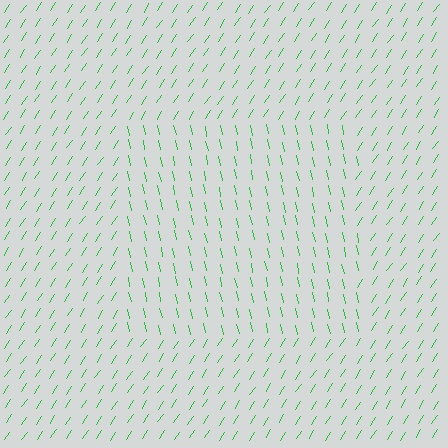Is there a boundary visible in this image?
Yes, there is a texture boundary formed by a change in line orientation.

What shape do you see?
I see a rectangle.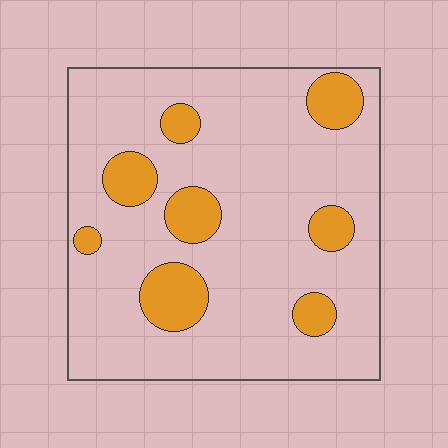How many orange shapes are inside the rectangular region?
8.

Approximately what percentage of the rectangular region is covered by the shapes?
Approximately 15%.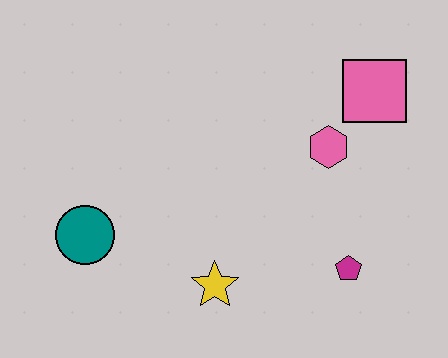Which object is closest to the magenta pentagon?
The pink hexagon is closest to the magenta pentagon.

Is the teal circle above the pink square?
No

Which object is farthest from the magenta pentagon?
The teal circle is farthest from the magenta pentagon.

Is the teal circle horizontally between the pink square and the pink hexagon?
No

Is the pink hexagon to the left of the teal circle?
No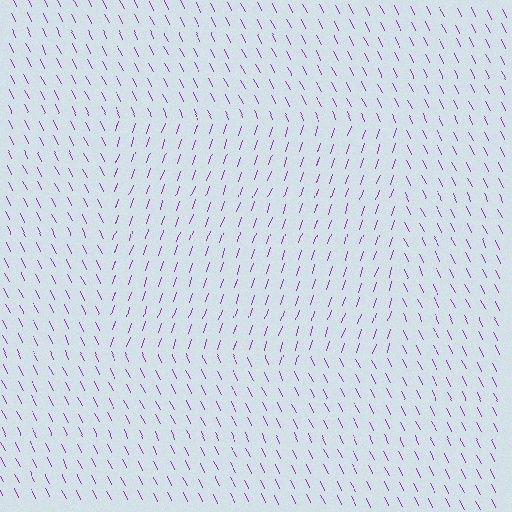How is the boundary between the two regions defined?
The boundary is defined purely by a change in line orientation (approximately 45 degrees difference). All lines are the same color and thickness.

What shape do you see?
I see a rectangle.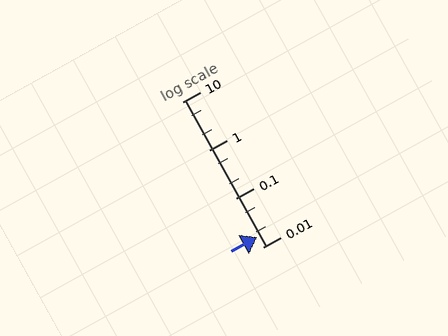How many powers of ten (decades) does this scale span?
The scale spans 3 decades, from 0.01 to 10.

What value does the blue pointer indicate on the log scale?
The pointer indicates approximately 0.016.